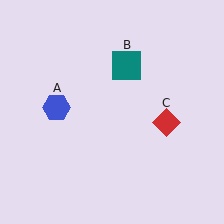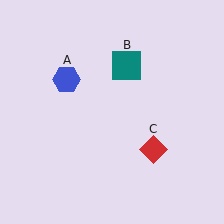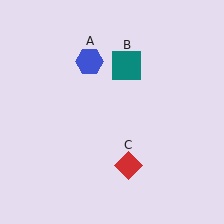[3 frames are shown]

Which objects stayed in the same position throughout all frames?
Teal square (object B) remained stationary.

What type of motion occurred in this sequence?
The blue hexagon (object A), red diamond (object C) rotated clockwise around the center of the scene.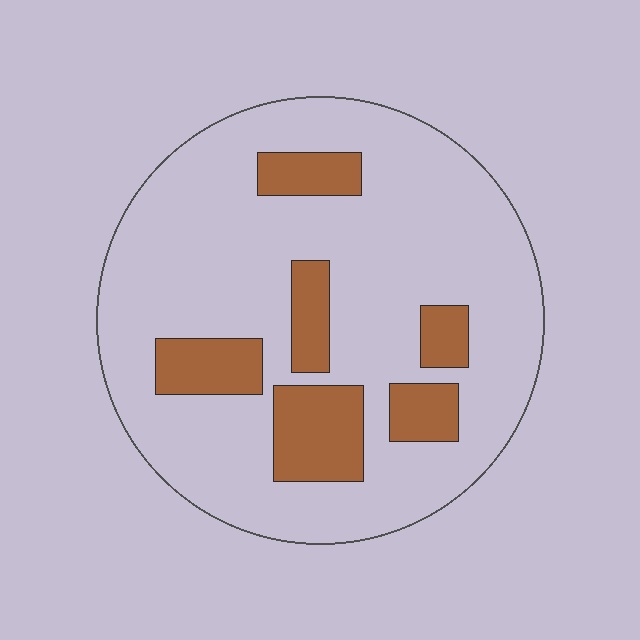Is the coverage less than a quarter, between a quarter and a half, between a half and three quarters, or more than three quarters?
Less than a quarter.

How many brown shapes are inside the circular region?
6.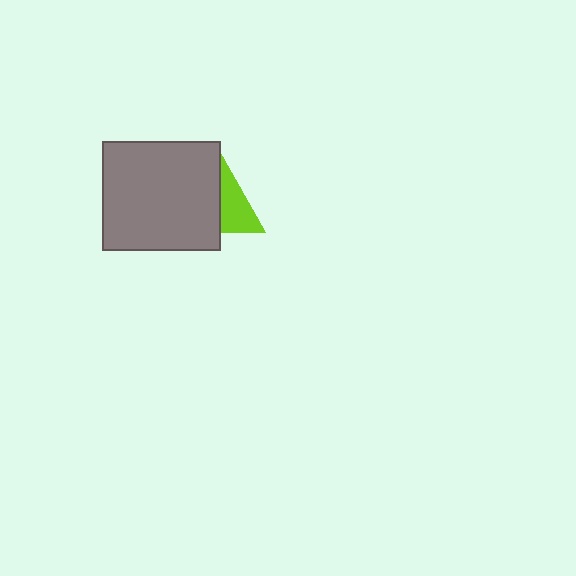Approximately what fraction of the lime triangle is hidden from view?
Roughly 57% of the lime triangle is hidden behind the gray rectangle.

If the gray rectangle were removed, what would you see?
You would see the complete lime triangle.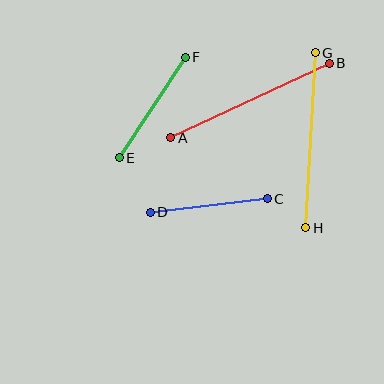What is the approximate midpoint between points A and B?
The midpoint is at approximately (250, 100) pixels.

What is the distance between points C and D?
The distance is approximately 118 pixels.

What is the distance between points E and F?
The distance is approximately 120 pixels.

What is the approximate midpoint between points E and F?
The midpoint is at approximately (152, 107) pixels.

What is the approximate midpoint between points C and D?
The midpoint is at approximately (209, 206) pixels.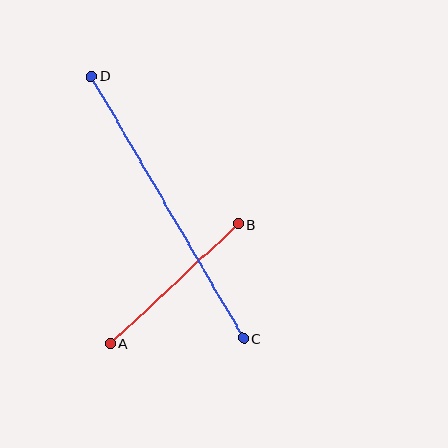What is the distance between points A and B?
The distance is approximately 175 pixels.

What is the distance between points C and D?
The distance is approximately 303 pixels.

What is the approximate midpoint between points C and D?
The midpoint is at approximately (167, 207) pixels.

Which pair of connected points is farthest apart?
Points C and D are farthest apart.